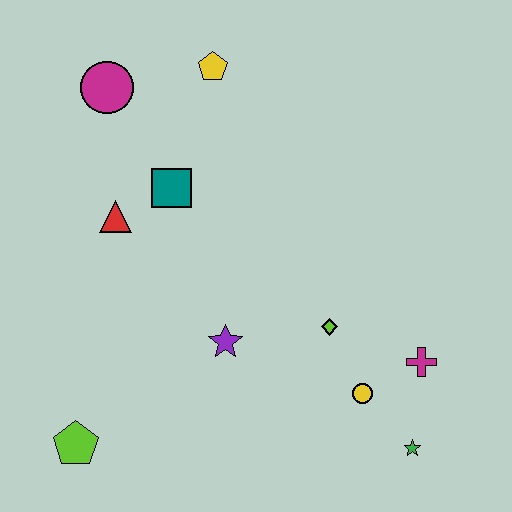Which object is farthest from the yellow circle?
The magenta circle is farthest from the yellow circle.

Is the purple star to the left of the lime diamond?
Yes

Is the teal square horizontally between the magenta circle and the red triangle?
No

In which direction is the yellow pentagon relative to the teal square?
The yellow pentagon is above the teal square.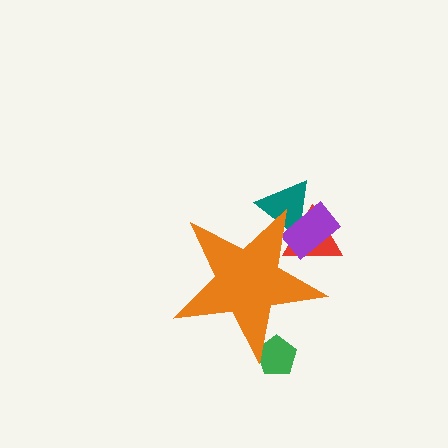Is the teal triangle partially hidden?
Yes, the teal triangle is partially hidden behind the orange star.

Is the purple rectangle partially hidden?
Yes, the purple rectangle is partially hidden behind the orange star.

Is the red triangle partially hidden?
Yes, the red triangle is partially hidden behind the orange star.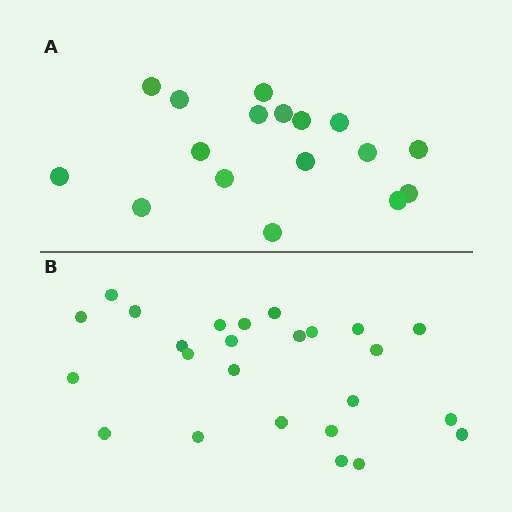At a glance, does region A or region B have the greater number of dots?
Region B (the bottom region) has more dots.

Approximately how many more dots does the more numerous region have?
Region B has roughly 8 or so more dots than region A.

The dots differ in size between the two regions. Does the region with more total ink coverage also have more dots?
No. Region A has more total ink coverage because its dots are larger, but region B actually contains more individual dots. Total area can be misleading — the number of items is what matters here.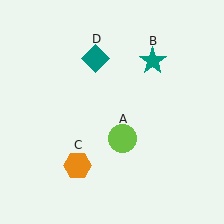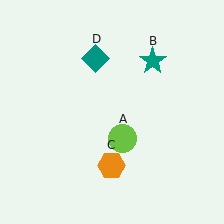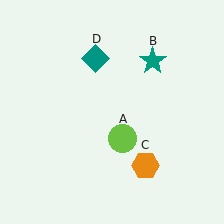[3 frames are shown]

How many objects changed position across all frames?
1 object changed position: orange hexagon (object C).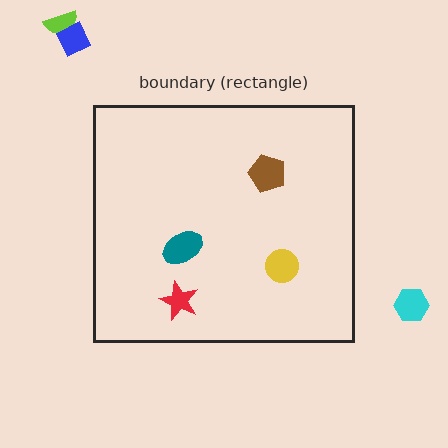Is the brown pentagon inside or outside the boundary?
Inside.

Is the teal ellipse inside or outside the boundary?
Inside.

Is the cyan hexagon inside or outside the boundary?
Outside.